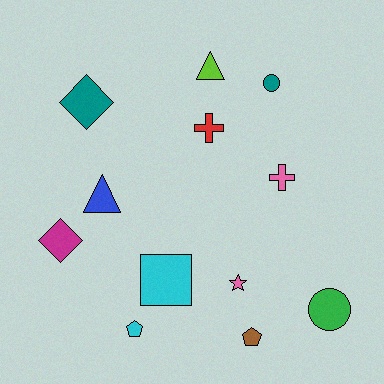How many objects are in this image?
There are 12 objects.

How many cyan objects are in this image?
There are 2 cyan objects.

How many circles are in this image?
There are 2 circles.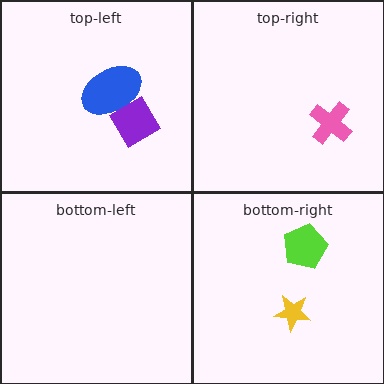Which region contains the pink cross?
The top-right region.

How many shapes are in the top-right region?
1.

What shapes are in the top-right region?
The pink cross.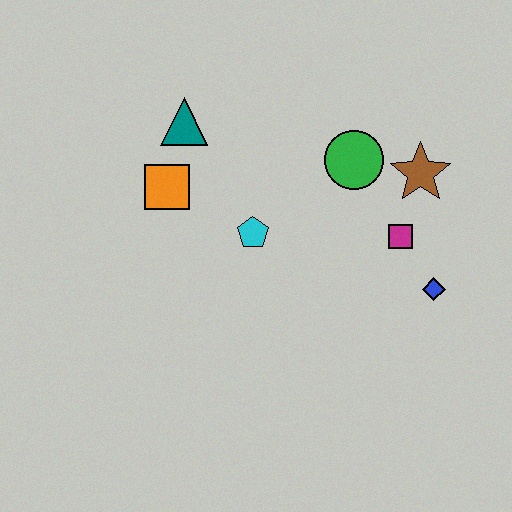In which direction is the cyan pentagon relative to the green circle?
The cyan pentagon is to the left of the green circle.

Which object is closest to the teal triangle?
The orange square is closest to the teal triangle.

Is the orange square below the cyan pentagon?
No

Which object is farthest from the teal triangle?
The blue diamond is farthest from the teal triangle.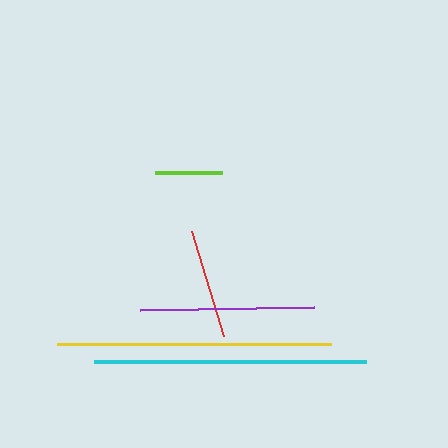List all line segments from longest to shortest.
From longest to shortest: yellow, cyan, purple, red, lime.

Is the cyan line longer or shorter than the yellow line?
The yellow line is longer than the cyan line.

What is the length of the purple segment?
The purple segment is approximately 174 pixels long.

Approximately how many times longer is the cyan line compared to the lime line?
The cyan line is approximately 4.1 times the length of the lime line.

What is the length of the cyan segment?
The cyan segment is approximately 272 pixels long.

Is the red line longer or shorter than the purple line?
The purple line is longer than the red line.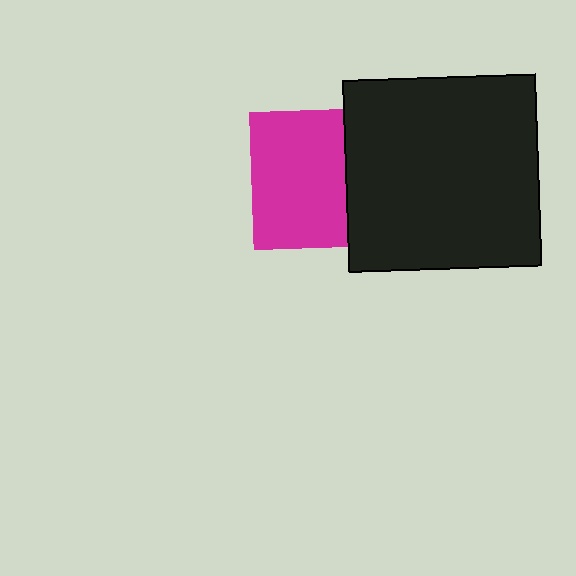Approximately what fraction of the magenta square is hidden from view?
Roughly 32% of the magenta square is hidden behind the black square.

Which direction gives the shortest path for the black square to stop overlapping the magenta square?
Moving right gives the shortest separation.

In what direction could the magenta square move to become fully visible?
The magenta square could move left. That would shift it out from behind the black square entirely.